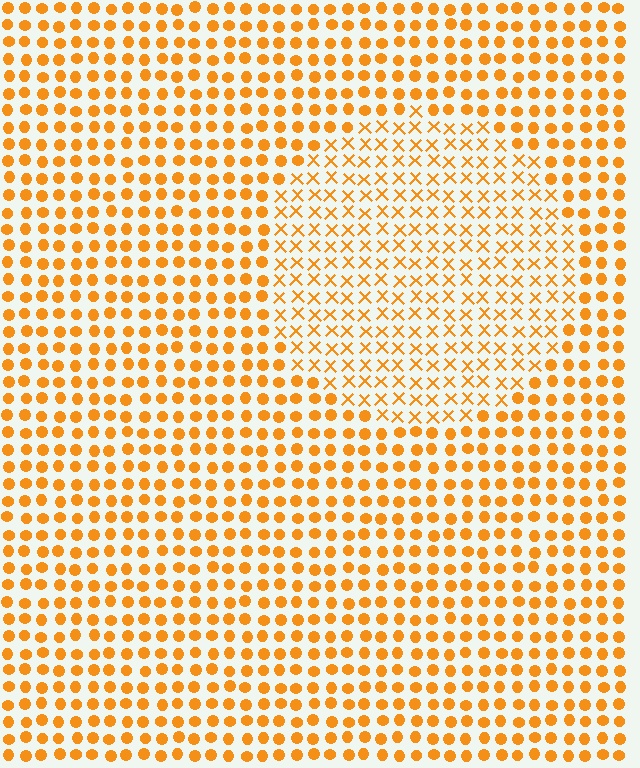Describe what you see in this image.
The image is filled with small orange elements arranged in a uniform grid. A circle-shaped region contains X marks, while the surrounding area contains circles. The boundary is defined purely by the change in element shape.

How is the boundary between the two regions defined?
The boundary is defined by a change in element shape: X marks inside vs. circles outside. All elements share the same color and spacing.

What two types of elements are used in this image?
The image uses X marks inside the circle region and circles outside it.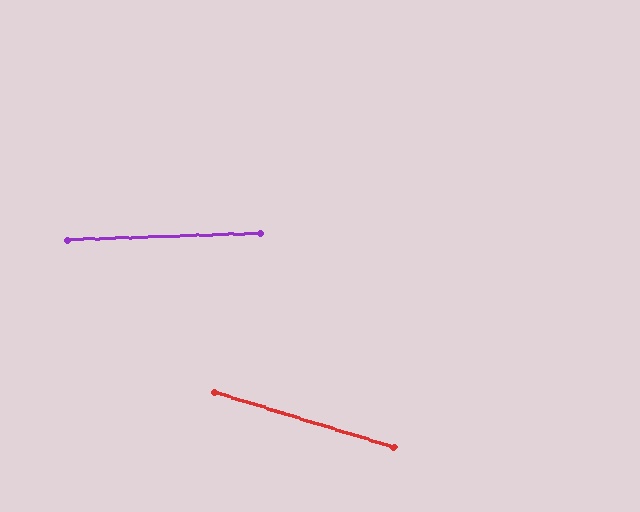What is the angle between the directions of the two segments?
Approximately 19 degrees.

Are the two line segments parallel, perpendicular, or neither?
Neither parallel nor perpendicular — they differ by about 19°.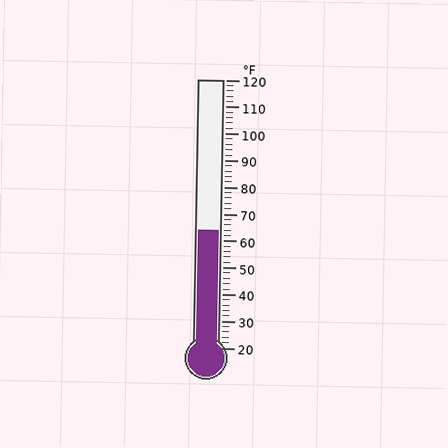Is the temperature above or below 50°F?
The temperature is above 50°F.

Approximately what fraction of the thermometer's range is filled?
The thermometer is filled to approximately 45% of its range.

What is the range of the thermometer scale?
The thermometer scale ranges from 20°F to 120°F.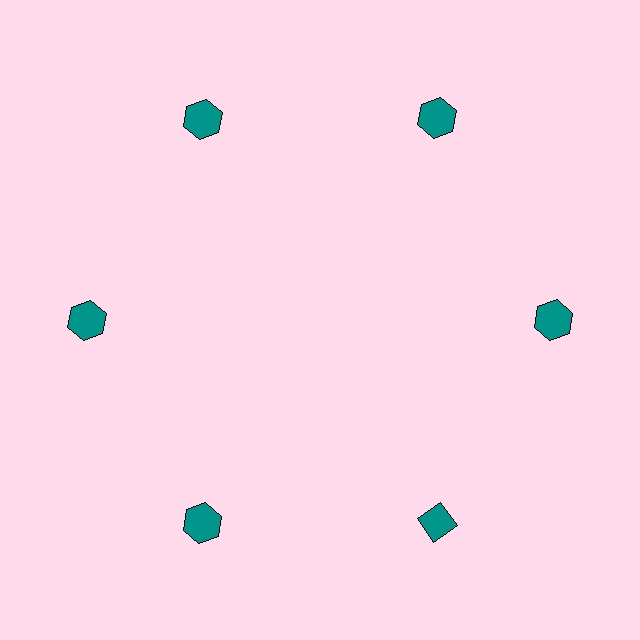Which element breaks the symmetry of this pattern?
The teal diamond at roughly the 5 o'clock position breaks the symmetry. All other shapes are teal hexagons.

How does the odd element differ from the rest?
It has a different shape: diamond instead of hexagon.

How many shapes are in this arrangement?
There are 6 shapes arranged in a ring pattern.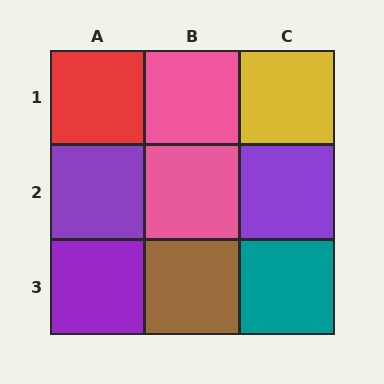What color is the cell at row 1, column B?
Pink.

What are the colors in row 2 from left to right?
Purple, pink, purple.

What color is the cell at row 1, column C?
Yellow.